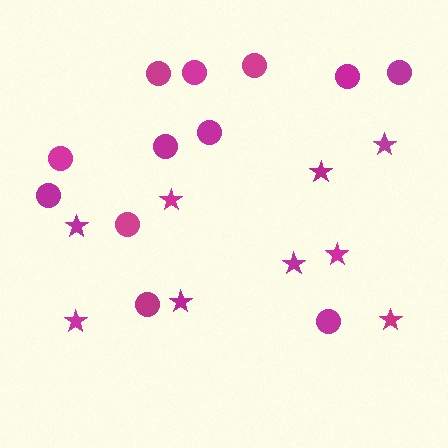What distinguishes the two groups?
There are 2 groups: one group of stars (9) and one group of circles (12).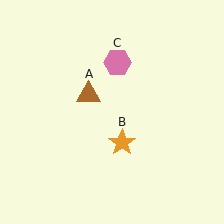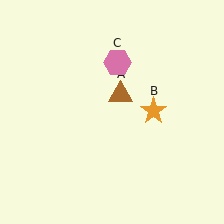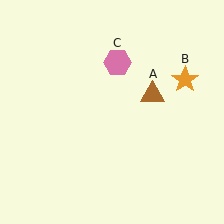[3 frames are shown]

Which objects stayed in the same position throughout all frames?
Pink hexagon (object C) remained stationary.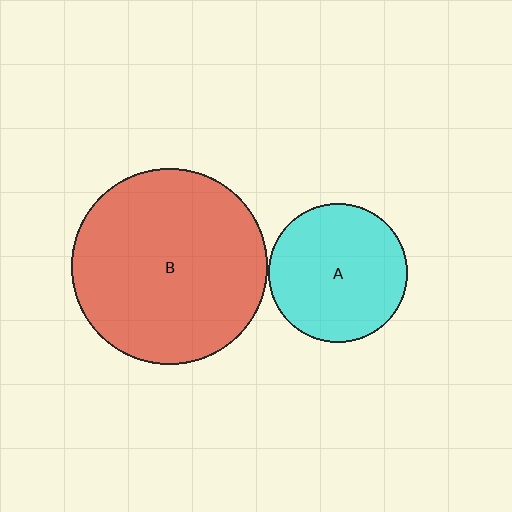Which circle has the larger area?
Circle B (red).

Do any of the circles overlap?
No, none of the circles overlap.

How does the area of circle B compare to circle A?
Approximately 2.0 times.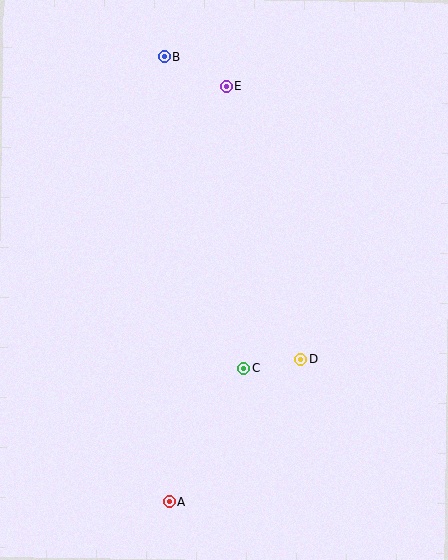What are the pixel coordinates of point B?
Point B is at (164, 57).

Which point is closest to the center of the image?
Point C at (244, 368) is closest to the center.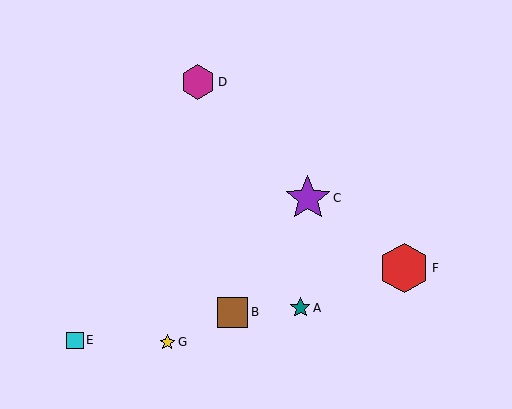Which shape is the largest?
The red hexagon (labeled F) is the largest.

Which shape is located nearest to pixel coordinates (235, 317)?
The brown square (labeled B) at (232, 312) is nearest to that location.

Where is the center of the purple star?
The center of the purple star is at (308, 198).